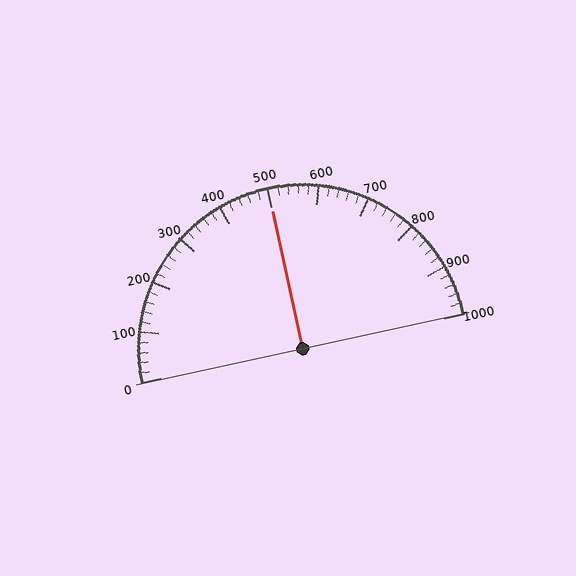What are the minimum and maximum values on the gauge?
The gauge ranges from 0 to 1000.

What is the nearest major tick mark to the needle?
The nearest major tick mark is 500.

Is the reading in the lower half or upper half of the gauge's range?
The reading is in the upper half of the range (0 to 1000).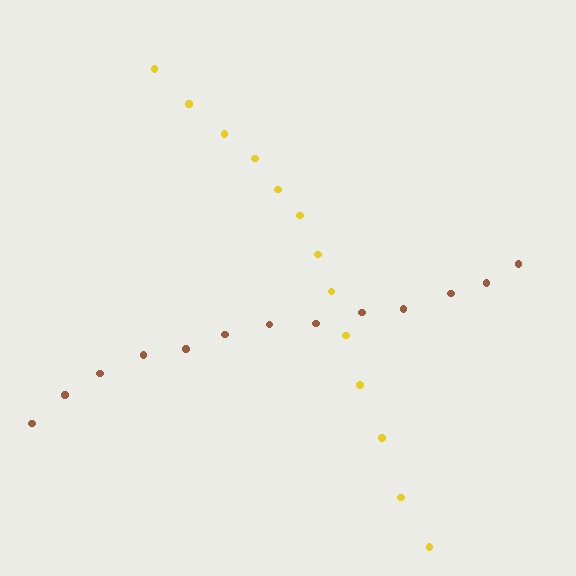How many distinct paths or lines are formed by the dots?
There are 2 distinct paths.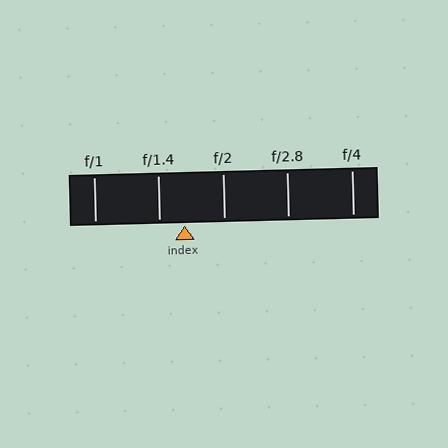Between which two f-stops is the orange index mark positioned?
The index mark is between f/1.4 and f/2.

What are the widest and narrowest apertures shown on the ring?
The widest aperture shown is f/1 and the narrowest is f/4.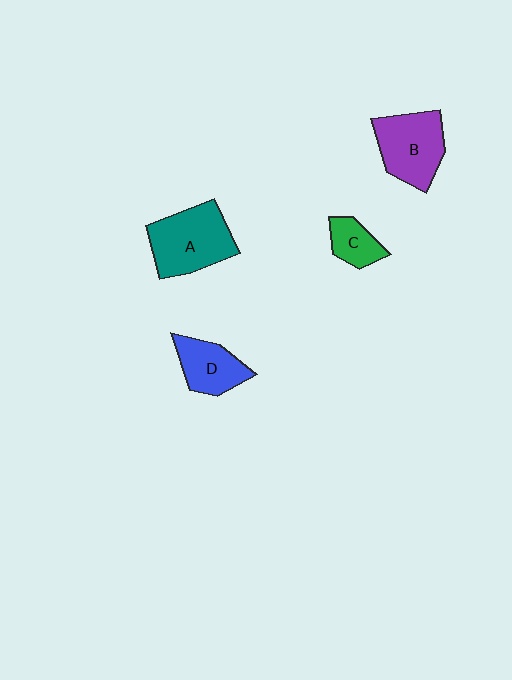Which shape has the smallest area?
Shape C (green).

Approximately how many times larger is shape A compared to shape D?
Approximately 1.6 times.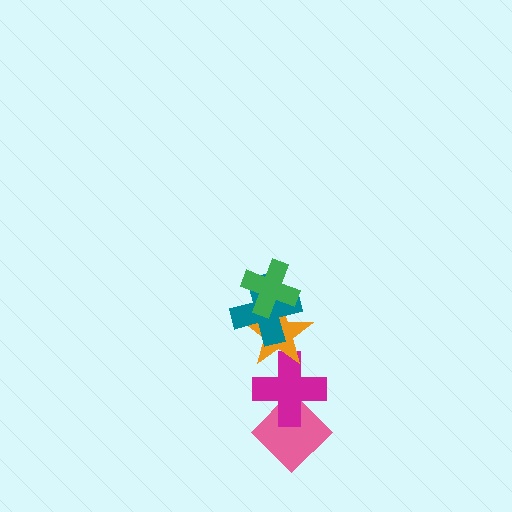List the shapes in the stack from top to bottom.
From top to bottom: the green cross, the teal cross, the orange star, the magenta cross, the pink diamond.